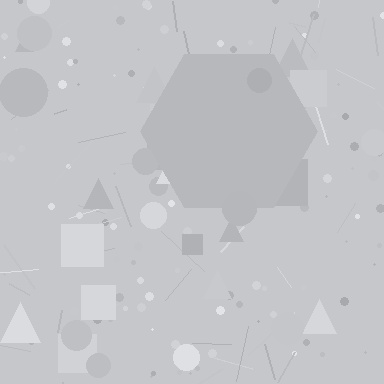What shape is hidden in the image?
A hexagon is hidden in the image.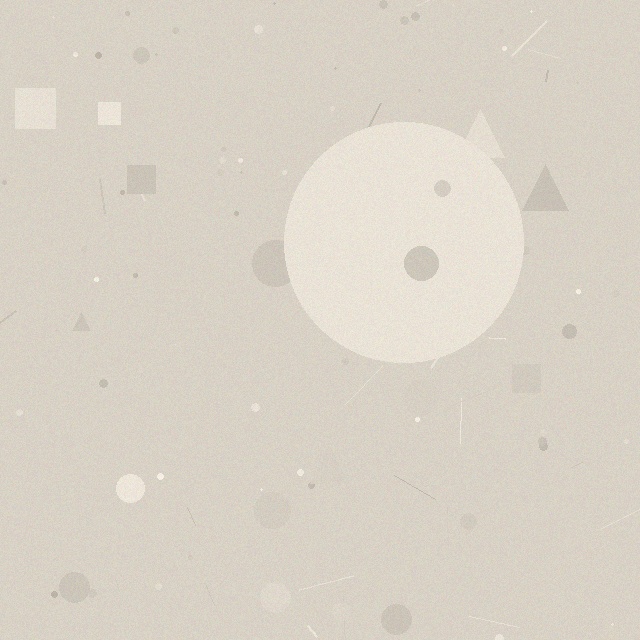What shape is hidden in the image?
A circle is hidden in the image.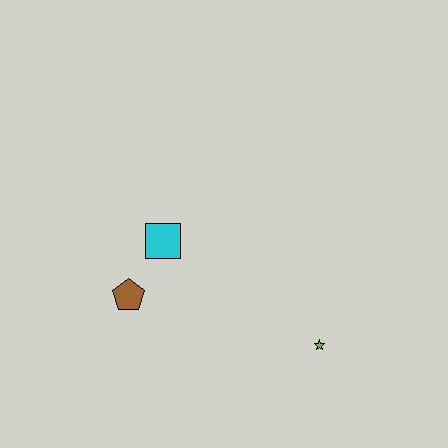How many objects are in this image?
There are 3 objects.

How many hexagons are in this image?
There are no hexagons.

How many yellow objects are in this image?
There are no yellow objects.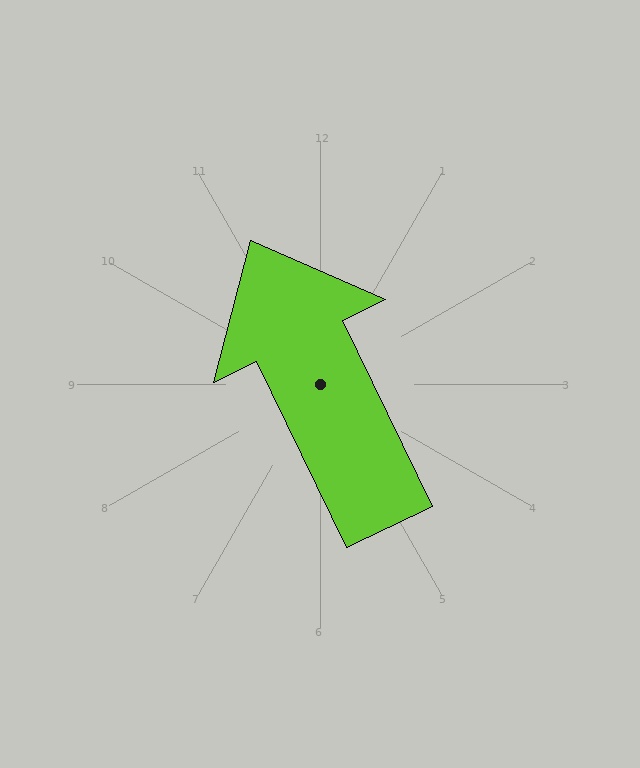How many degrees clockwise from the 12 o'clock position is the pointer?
Approximately 334 degrees.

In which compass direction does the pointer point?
Northwest.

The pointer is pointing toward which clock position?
Roughly 11 o'clock.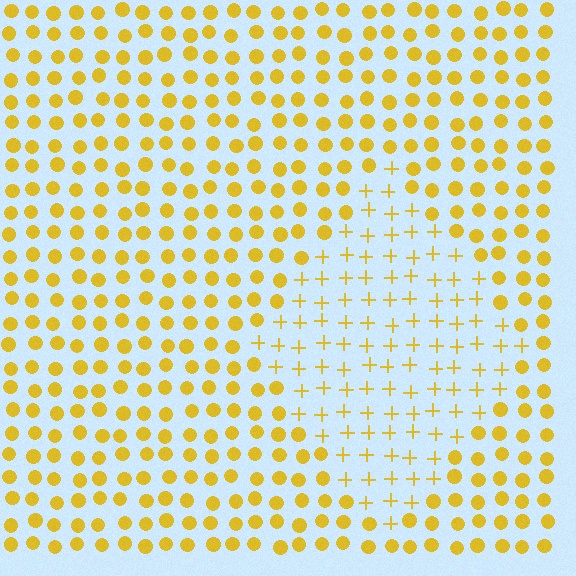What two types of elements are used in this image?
The image uses plus signs inside the diamond region and circles outside it.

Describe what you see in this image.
The image is filled with small yellow elements arranged in a uniform grid. A diamond-shaped region contains plus signs, while the surrounding area contains circles. The boundary is defined purely by the change in element shape.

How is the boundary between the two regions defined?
The boundary is defined by a change in element shape: plus signs inside vs. circles outside. All elements share the same color and spacing.